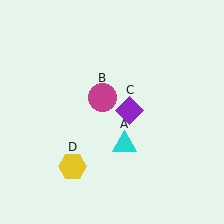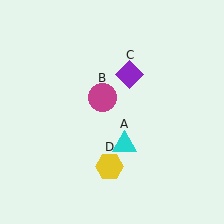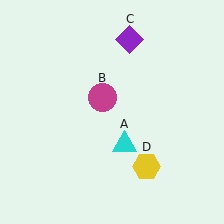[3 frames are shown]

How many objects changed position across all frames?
2 objects changed position: purple diamond (object C), yellow hexagon (object D).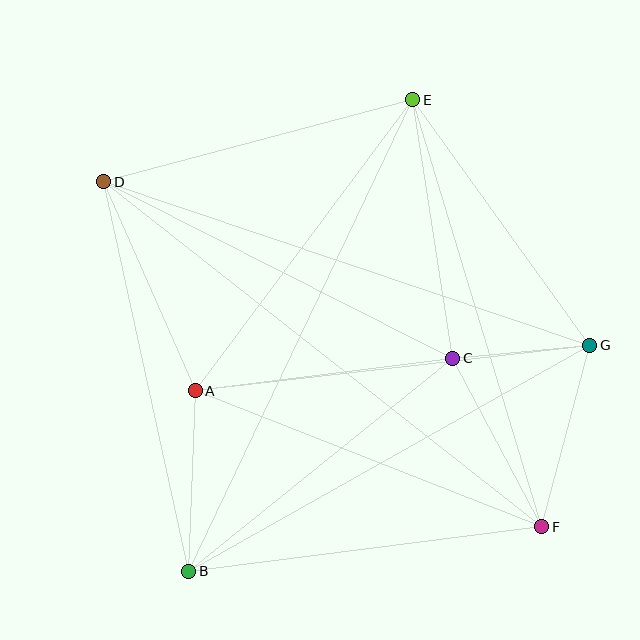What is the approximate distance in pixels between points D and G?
The distance between D and G is approximately 513 pixels.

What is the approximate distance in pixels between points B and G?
The distance between B and G is approximately 461 pixels.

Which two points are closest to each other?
Points C and G are closest to each other.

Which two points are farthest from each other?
Points D and F are farthest from each other.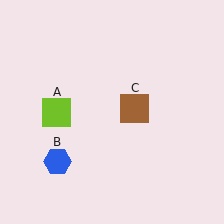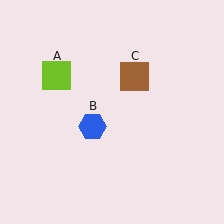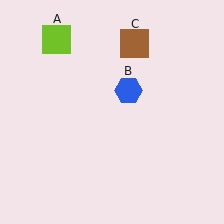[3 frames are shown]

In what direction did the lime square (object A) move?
The lime square (object A) moved up.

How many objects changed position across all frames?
3 objects changed position: lime square (object A), blue hexagon (object B), brown square (object C).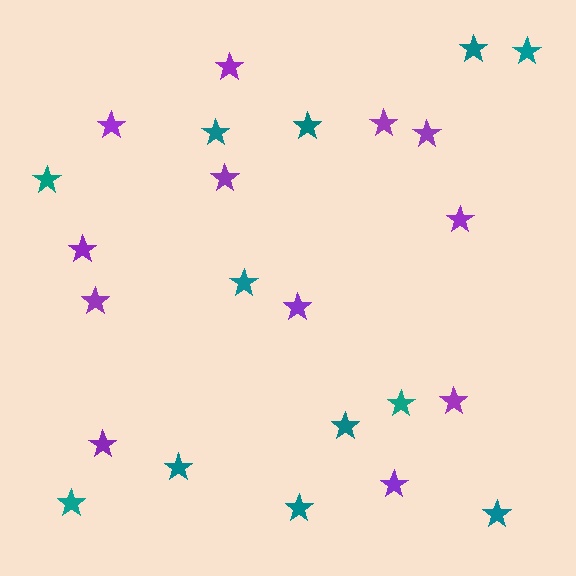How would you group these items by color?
There are 2 groups: one group of teal stars (12) and one group of purple stars (12).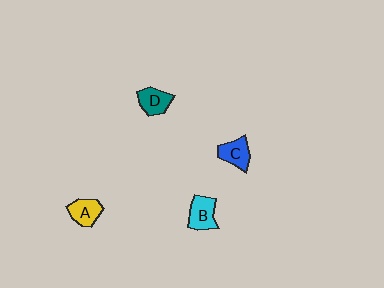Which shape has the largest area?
Shape B (cyan).